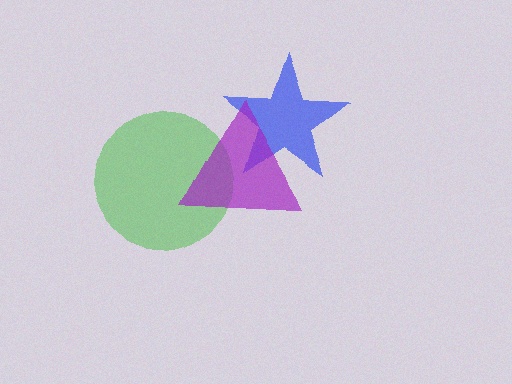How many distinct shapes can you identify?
There are 3 distinct shapes: a green circle, a blue star, a purple triangle.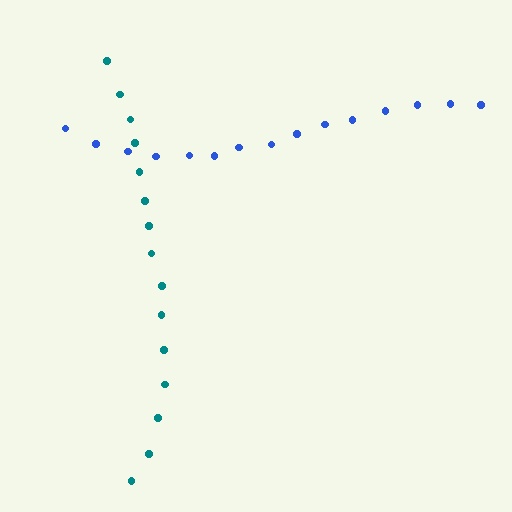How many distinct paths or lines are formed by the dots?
There are 2 distinct paths.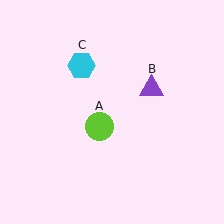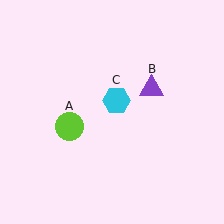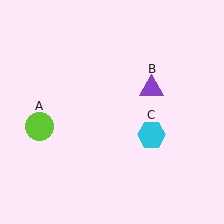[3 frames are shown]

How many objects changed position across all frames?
2 objects changed position: lime circle (object A), cyan hexagon (object C).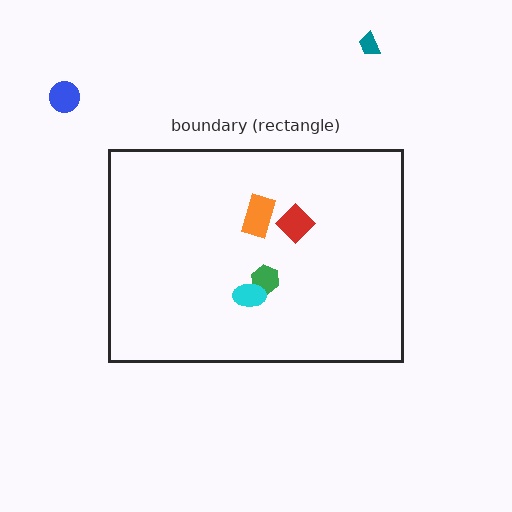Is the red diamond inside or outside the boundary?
Inside.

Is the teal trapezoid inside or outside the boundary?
Outside.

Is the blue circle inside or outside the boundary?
Outside.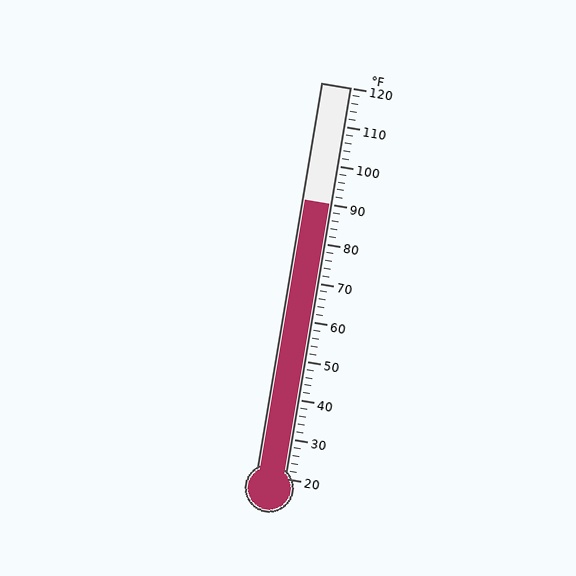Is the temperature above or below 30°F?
The temperature is above 30°F.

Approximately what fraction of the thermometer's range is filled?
The thermometer is filled to approximately 70% of its range.